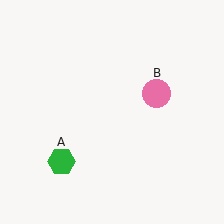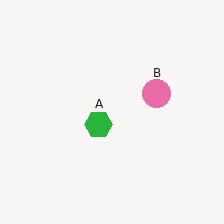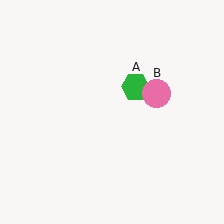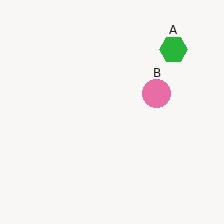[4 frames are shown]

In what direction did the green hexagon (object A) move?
The green hexagon (object A) moved up and to the right.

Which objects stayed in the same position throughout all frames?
Pink circle (object B) remained stationary.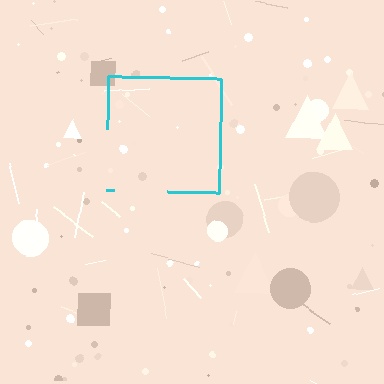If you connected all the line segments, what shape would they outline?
They would outline a square.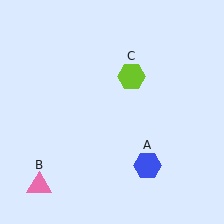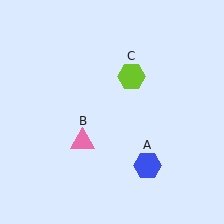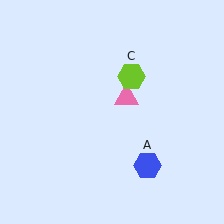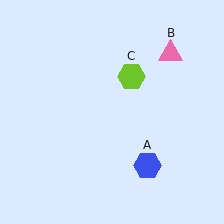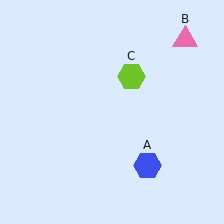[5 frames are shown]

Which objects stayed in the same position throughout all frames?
Blue hexagon (object A) and lime hexagon (object C) remained stationary.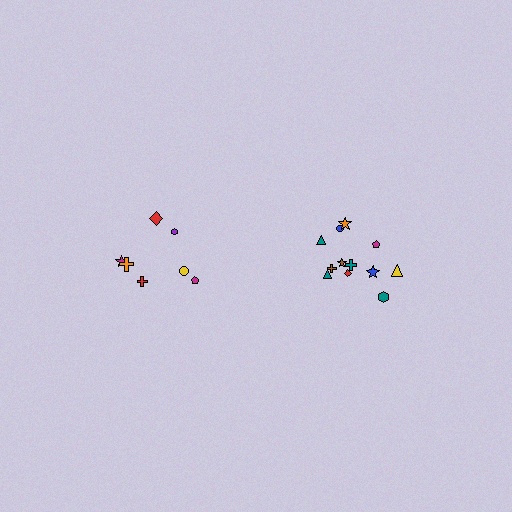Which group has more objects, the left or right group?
The right group.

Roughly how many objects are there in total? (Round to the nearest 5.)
Roughly 20 objects in total.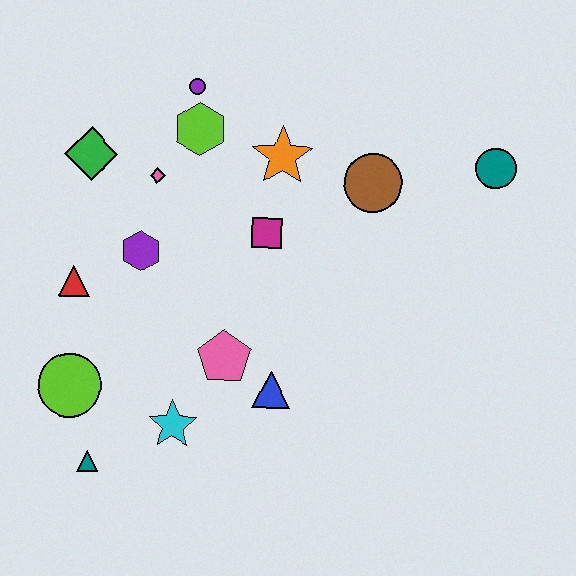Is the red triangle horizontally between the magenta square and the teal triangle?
No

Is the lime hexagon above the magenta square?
Yes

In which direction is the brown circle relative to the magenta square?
The brown circle is to the right of the magenta square.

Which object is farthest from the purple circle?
The teal triangle is farthest from the purple circle.